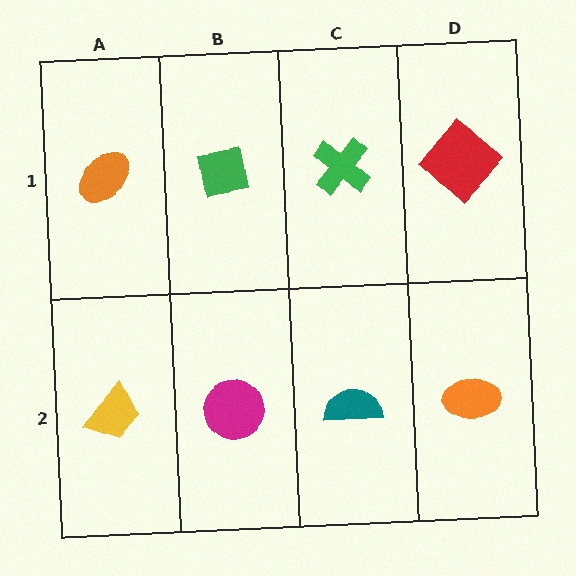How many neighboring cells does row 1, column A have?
2.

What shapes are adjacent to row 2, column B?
A green square (row 1, column B), a yellow trapezoid (row 2, column A), a teal semicircle (row 2, column C).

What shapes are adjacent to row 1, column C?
A teal semicircle (row 2, column C), a green square (row 1, column B), a red diamond (row 1, column D).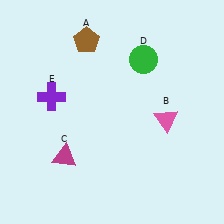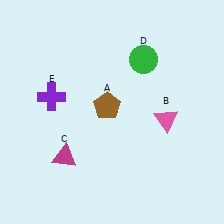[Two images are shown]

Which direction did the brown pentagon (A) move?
The brown pentagon (A) moved down.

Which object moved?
The brown pentagon (A) moved down.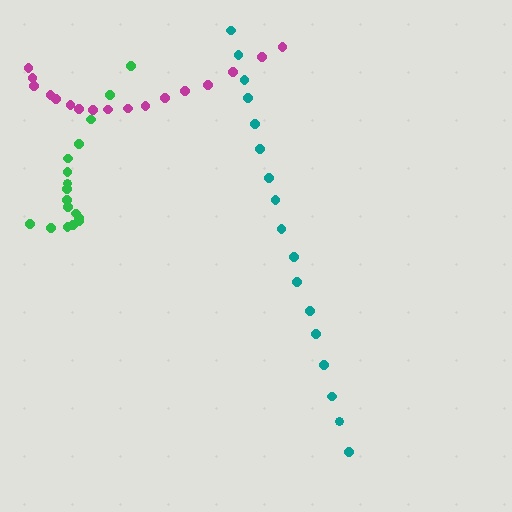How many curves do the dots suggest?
There are 3 distinct paths.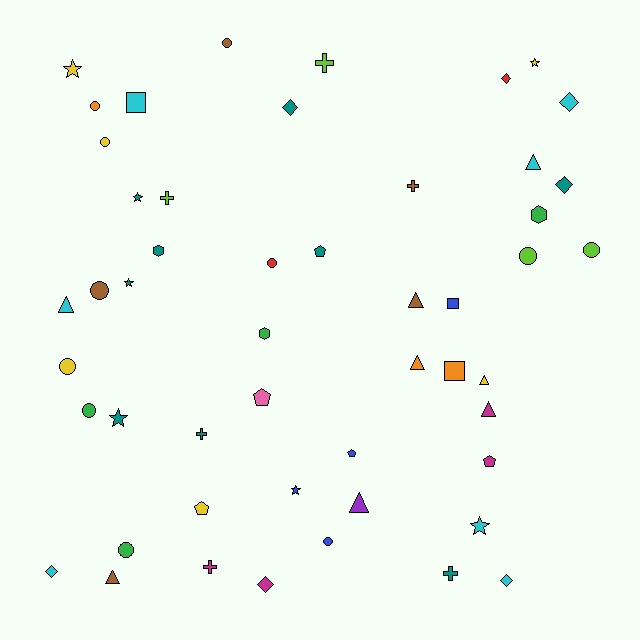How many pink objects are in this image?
There is 1 pink object.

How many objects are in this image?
There are 50 objects.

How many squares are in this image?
There are 3 squares.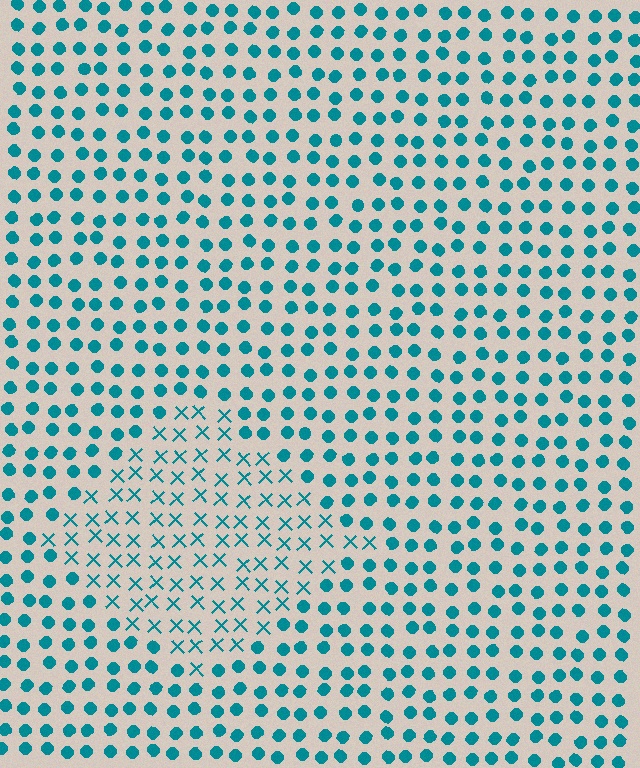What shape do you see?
I see a diamond.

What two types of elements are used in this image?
The image uses X marks inside the diamond region and circles outside it.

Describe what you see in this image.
The image is filled with small teal elements arranged in a uniform grid. A diamond-shaped region contains X marks, while the surrounding area contains circles. The boundary is defined purely by the change in element shape.